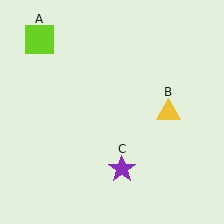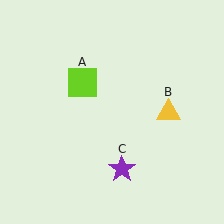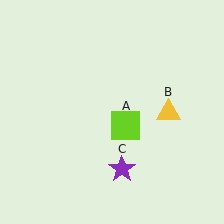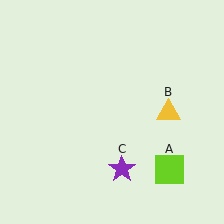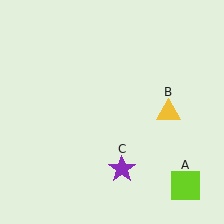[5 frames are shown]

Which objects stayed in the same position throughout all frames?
Yellow triangle (object B) and purple star (object C) remained stationary.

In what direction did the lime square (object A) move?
The lime square (object A) moved down and to the right.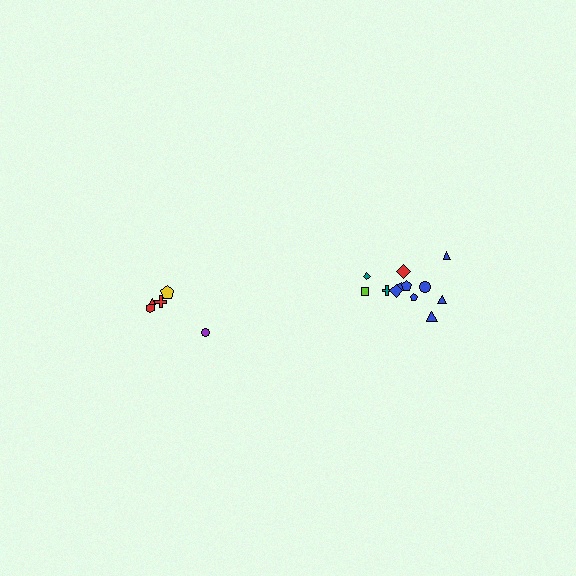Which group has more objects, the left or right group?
The right group.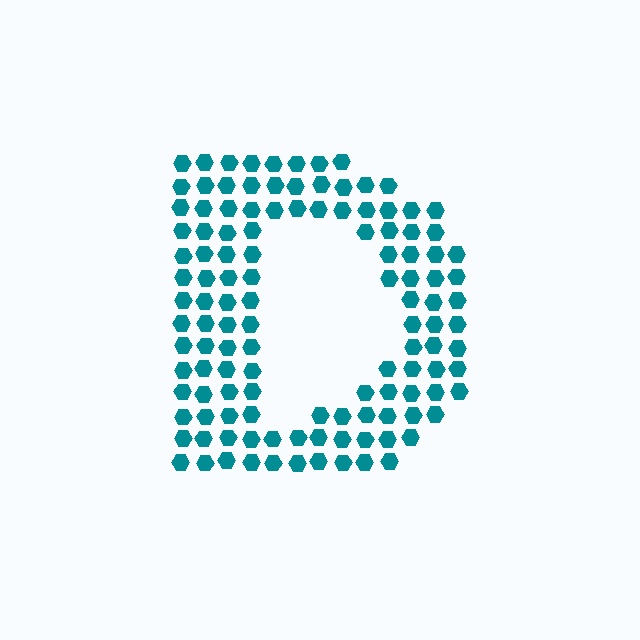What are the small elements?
The small elements are hexagons.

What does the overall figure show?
The overall figure shows the letter D.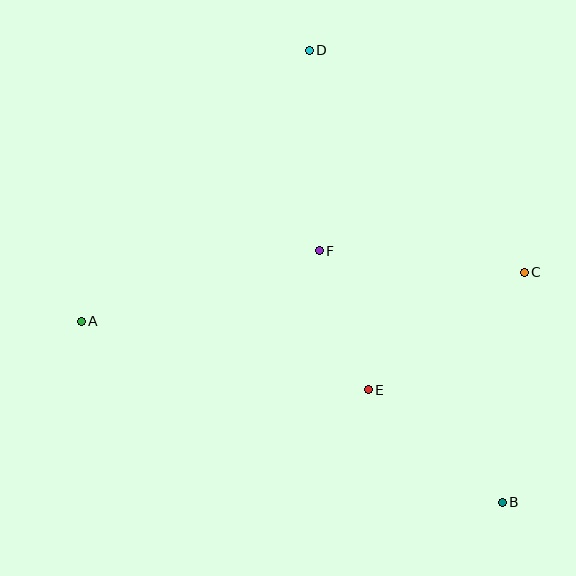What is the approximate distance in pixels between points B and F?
The distance between B and F is approximately 311 pixels.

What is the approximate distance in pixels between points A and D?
The distance between A and D is approximately 354 pixels.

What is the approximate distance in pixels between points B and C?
The distance between B and C is approximately 231 pixels.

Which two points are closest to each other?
Points E and F are closest to each other.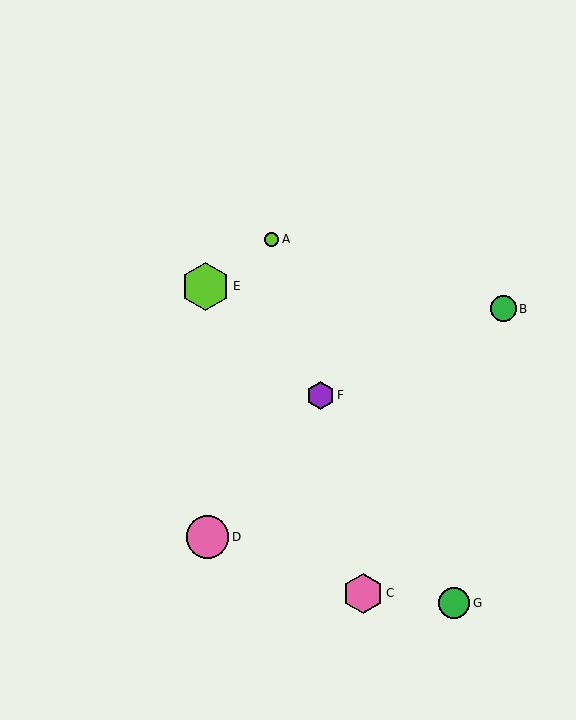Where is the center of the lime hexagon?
The center of the lime hexagon is at (206, 286).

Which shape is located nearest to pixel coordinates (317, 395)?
The purple hexagon (labeled F) at (320, 395) is nearest to that location.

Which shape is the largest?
The lime hexagon (labeled E) is the largest.